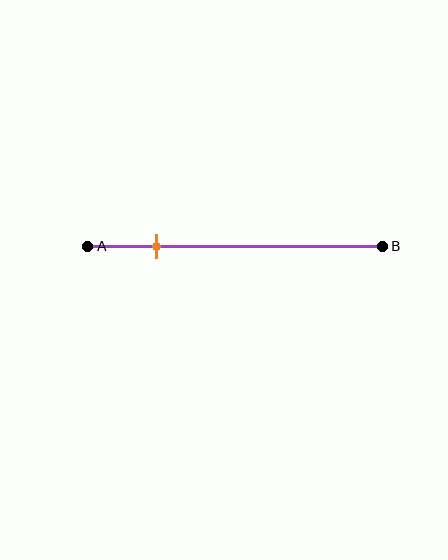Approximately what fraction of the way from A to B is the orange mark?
The orange mark is approximately 25% of the way from A to B.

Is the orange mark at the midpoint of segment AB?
No, the mark is at about 25% from A, not at the 50% midpoint.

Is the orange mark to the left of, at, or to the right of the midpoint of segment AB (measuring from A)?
The orange mark is to the left of the midpoint of segment AB.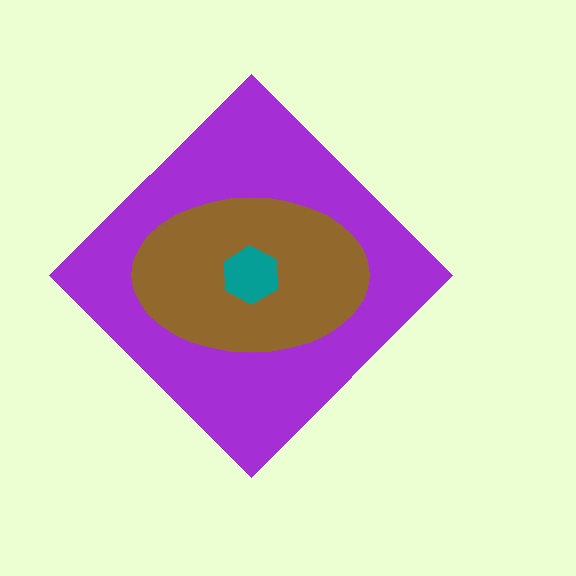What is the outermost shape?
The purple diamond.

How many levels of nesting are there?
3.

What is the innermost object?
The teal hexagon.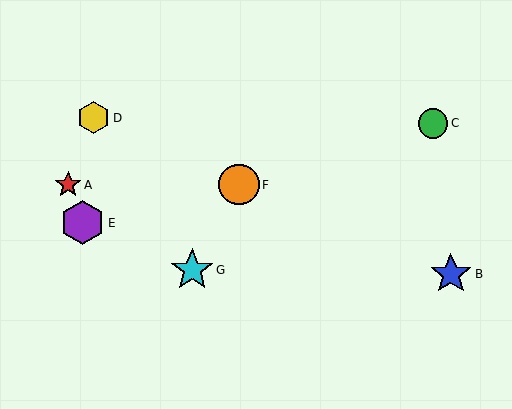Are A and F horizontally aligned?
Yes, both are at y≈185.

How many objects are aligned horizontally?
2 objects (A, F) are aligned horizontally.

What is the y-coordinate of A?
Object A is at y≈185.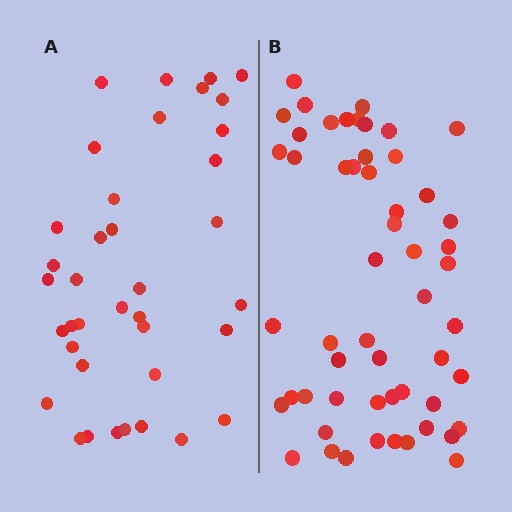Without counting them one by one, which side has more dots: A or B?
Region B (the right region) has more dots.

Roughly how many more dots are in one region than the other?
Region B has approximately 15 more dots than region A.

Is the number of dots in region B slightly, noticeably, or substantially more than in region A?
Region B has noticeably more, but not dramatically so. The ratio is roughly 1.4 to 1.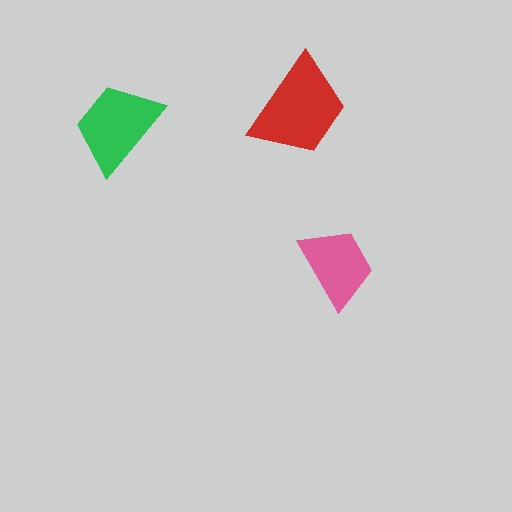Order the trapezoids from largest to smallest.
the red one, the green one, the pink one.